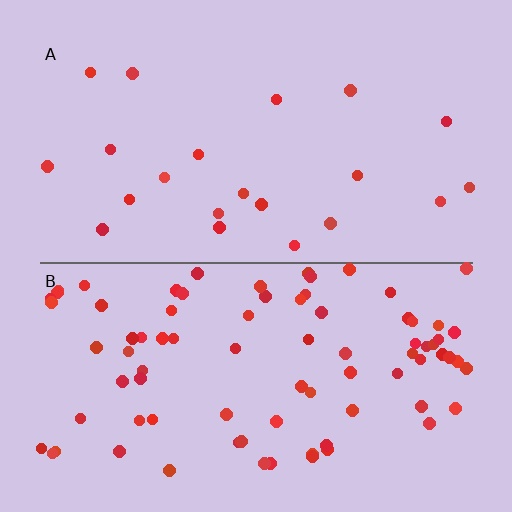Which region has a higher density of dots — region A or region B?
B (the bottom).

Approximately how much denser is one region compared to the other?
Approximately 3.9× — region B over region A.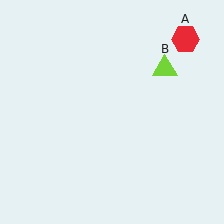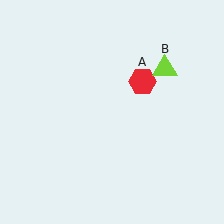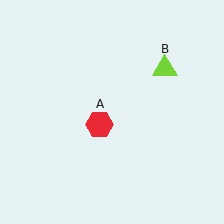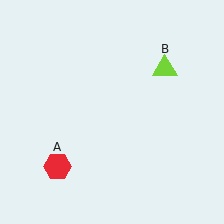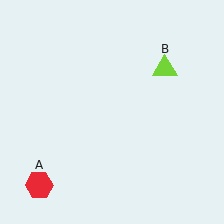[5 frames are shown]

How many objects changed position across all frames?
1 object changed position: red hexagon (object A).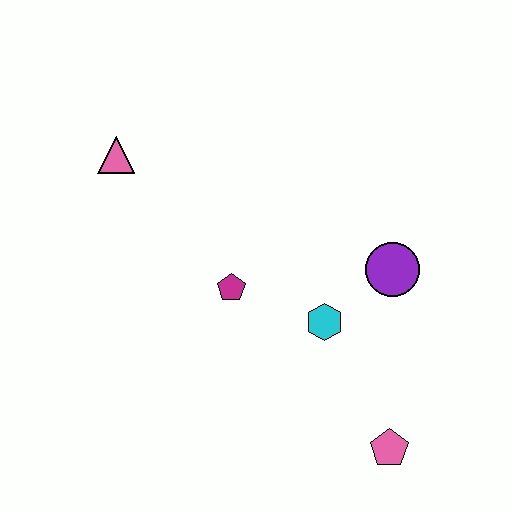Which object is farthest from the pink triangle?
The pink pentagon is farthest from the pink triangle.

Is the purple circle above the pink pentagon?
Yes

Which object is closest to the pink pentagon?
The cyan hexagon is closest to the pink pentagon.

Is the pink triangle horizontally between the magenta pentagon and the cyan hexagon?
No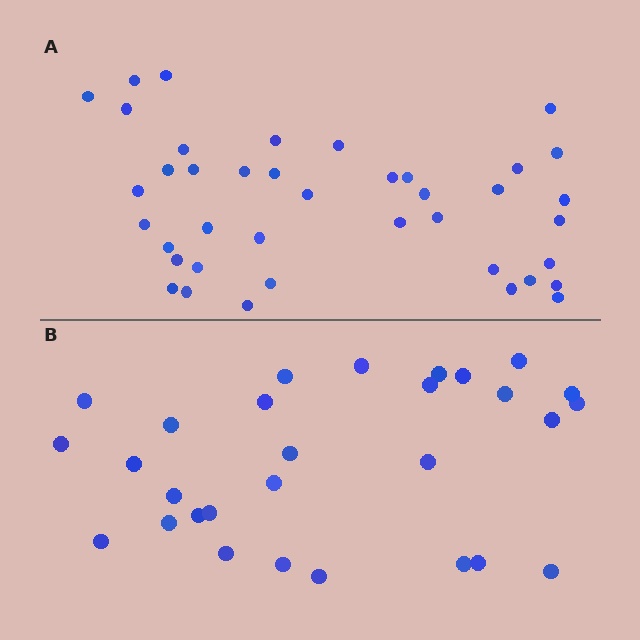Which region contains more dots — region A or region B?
Region A (the top region) has more dots.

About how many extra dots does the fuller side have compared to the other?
Region A has roughly 12 or so more dots than region B.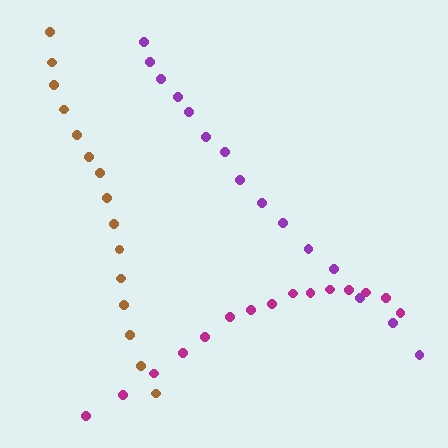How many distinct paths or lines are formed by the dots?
There are 3 distinct paths.